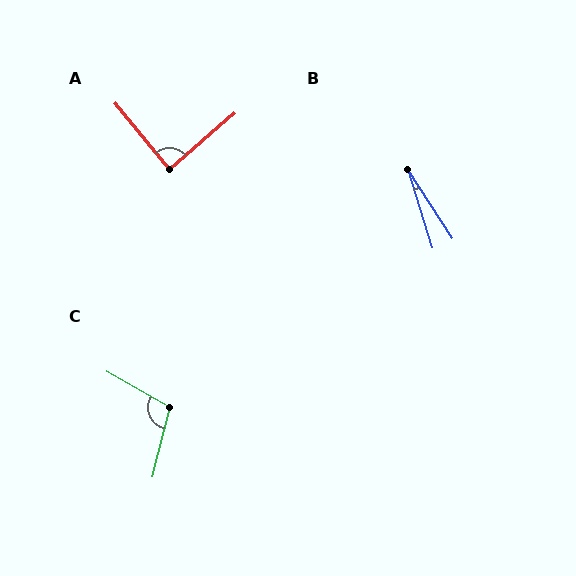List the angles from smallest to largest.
B (15°), A (89°), C (105°).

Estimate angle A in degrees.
Approximately 89 degrees.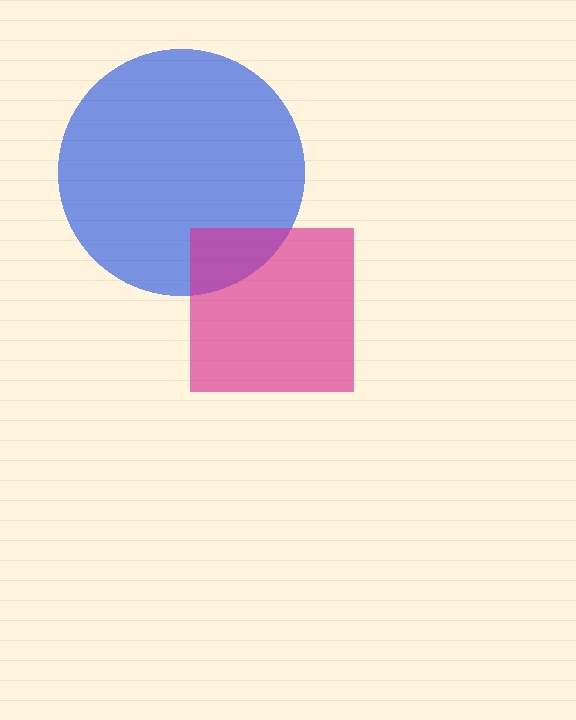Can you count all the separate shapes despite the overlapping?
Yes, there are 2 separate shapes.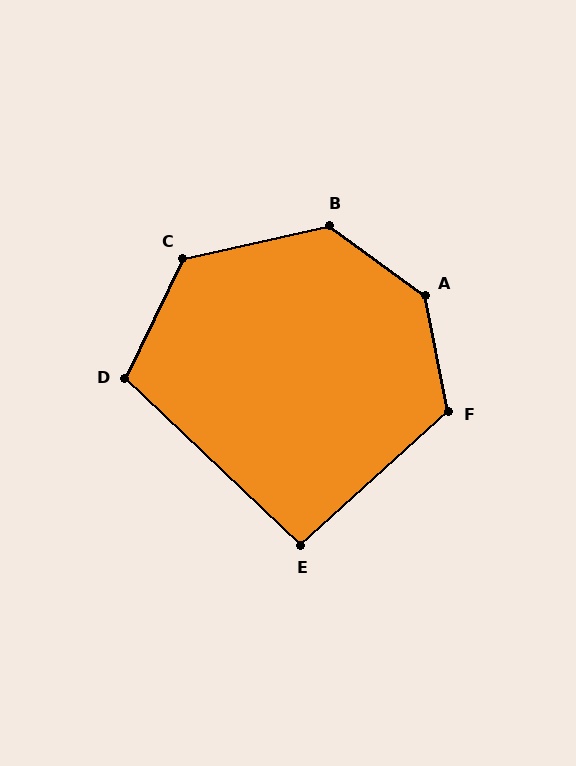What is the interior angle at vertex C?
Approximately 128 degrees (obtuse).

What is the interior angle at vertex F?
Approximately 121 degrees (obtuse).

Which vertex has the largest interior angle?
A, at approximately 137 degrees.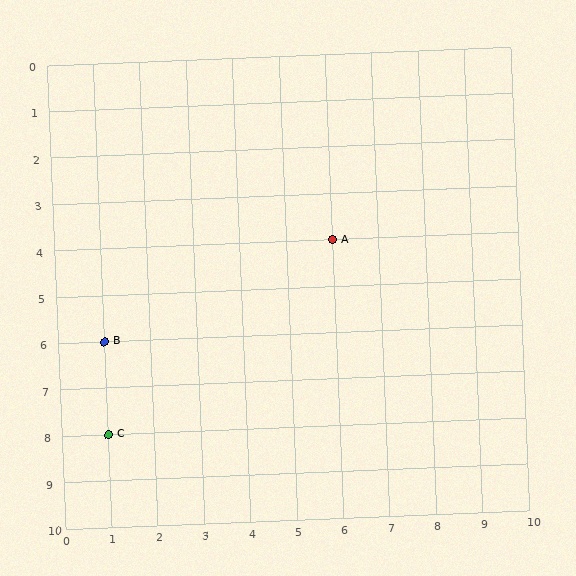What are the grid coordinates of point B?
Point B is at grid coordinates (1, 6).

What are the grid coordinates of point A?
Point A is at grid coordinates (6, 4).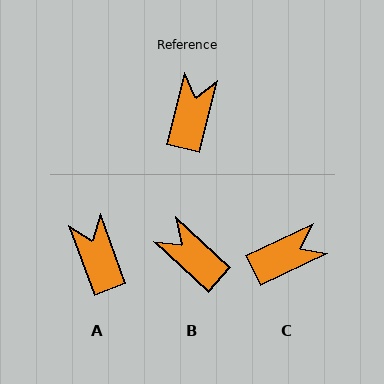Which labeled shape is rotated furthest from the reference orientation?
B, about 61 degrees away.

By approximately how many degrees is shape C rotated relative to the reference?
Approximately 51 degrees clockwise.